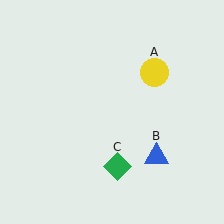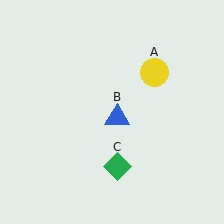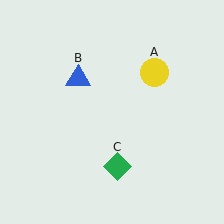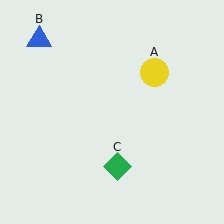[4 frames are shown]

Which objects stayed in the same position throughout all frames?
Yellow circle (object A) and green diamond (object C) remained stationary.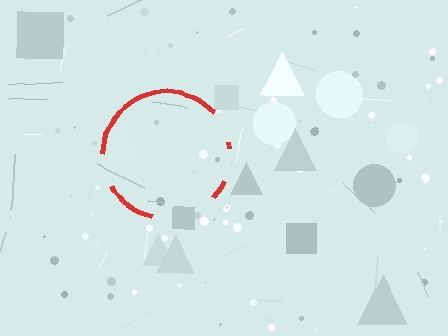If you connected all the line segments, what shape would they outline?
They would outline a circle.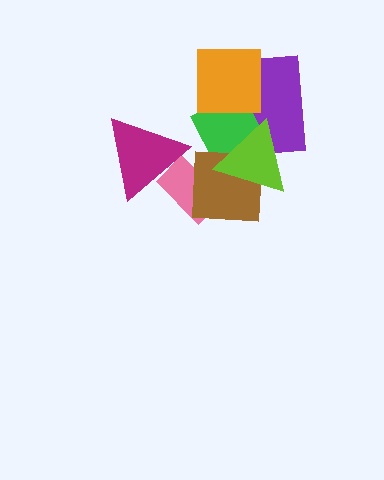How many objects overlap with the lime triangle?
3 objects overlap with the lime triangle.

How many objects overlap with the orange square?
2 objects overlap with the orange square.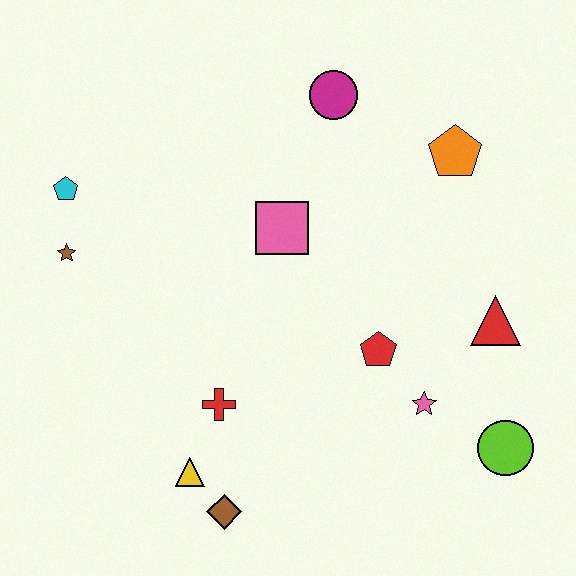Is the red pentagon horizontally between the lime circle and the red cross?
Yes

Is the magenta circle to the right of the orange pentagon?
No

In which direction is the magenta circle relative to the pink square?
The magenta circle is above the pink square.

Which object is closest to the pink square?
The magenta circle is closest to the pink square.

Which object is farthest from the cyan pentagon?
The lime circle is farthest from the cyan pentagon.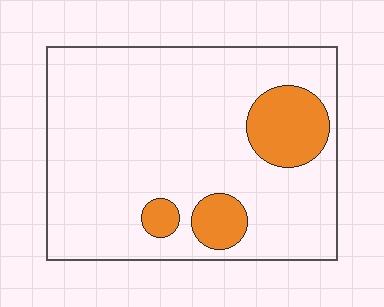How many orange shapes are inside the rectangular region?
3.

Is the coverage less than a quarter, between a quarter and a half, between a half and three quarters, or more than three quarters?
Less than a quarter.